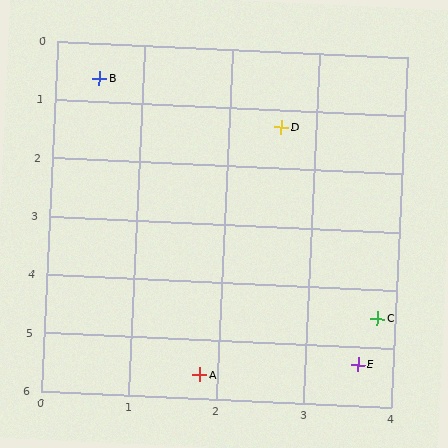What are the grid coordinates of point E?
Point E is at approximately (3.6, 5.3).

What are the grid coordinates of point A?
Point A is at approximately (1.8, 5.6).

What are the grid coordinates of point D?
Point D is at approximately (2.6, 1.3).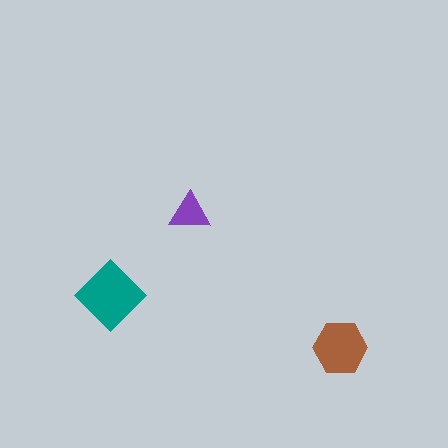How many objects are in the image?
There are 3 objects in the image.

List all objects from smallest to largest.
The purple triangle, the brown hexagon, the teal diamond.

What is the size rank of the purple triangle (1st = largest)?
3rd.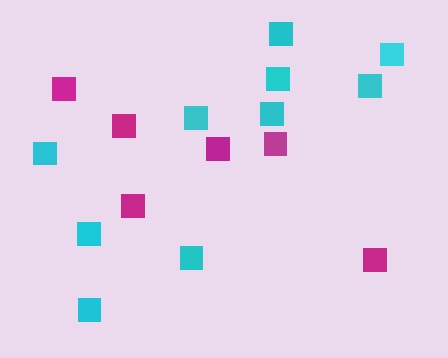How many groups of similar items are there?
There are 2 groups: one group of cyan squares (10) and one group of magenta squares (6).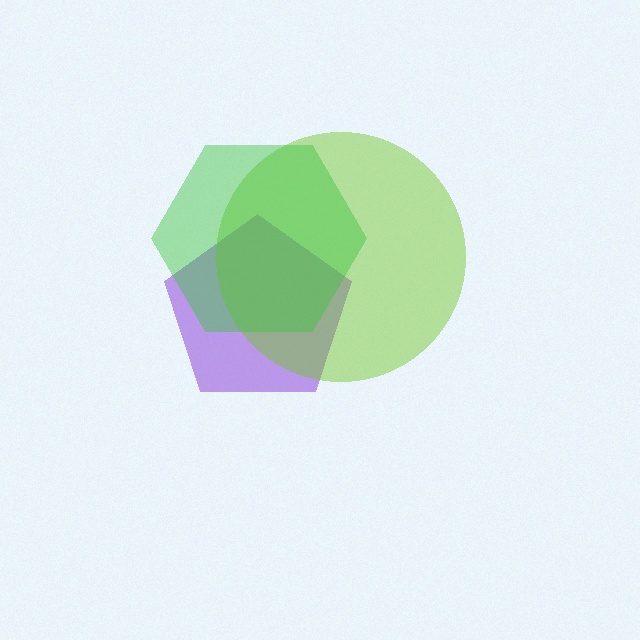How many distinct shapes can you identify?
There are 3 distinct shapes: a purple pentagon, a lime circle, a green hexagon.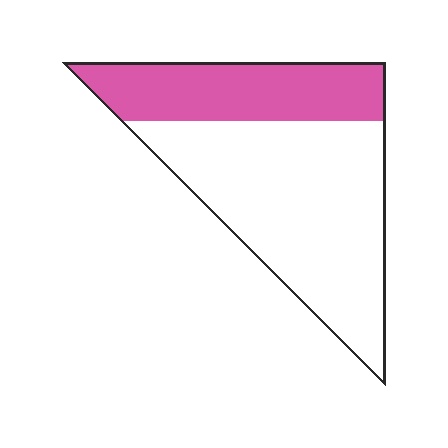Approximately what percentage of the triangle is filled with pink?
Approximately 35%.